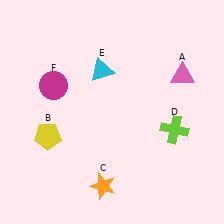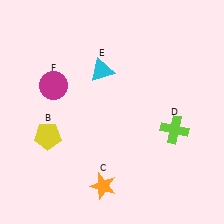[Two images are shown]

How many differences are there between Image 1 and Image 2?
There is 1 difference between the two images.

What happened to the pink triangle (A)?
The pink triangle (A) was removed in Image 2. It was in the top-right area of Image 1.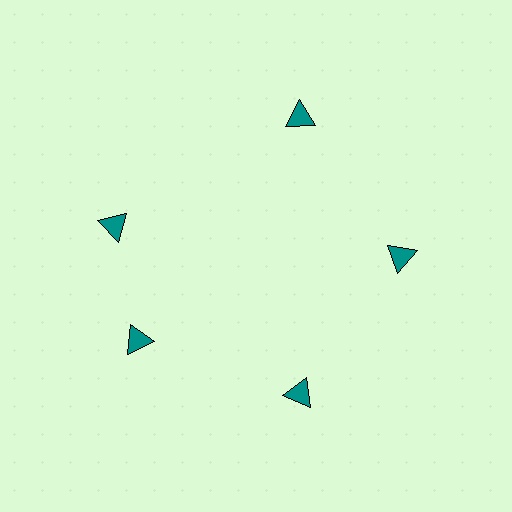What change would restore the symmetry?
The symmetry would be restored by rotating it back into even spacing with its neighbors so that all 5 triangles sit at equal angles and equal distance from the center.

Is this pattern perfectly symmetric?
No. The 5 teal triangles are arranged in a ring, but one element near the 10 o'clock position is rotated out of alignment along the ring, breaking the 5-fold rotational symmetry.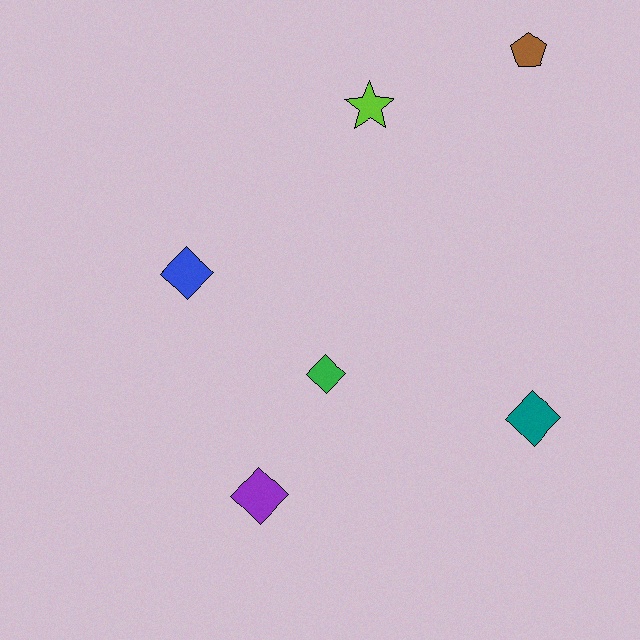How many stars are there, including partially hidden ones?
There is 1 star.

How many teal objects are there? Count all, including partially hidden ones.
There is 1 teal object.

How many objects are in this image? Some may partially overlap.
There are 6 objects.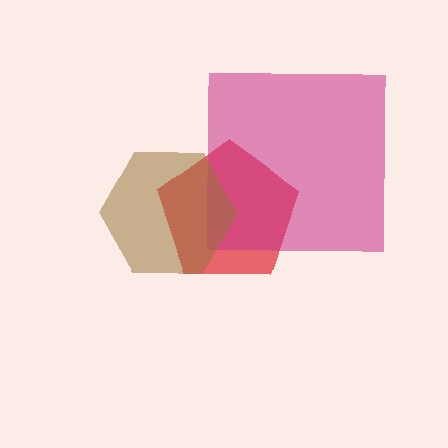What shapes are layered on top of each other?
The layered shapes are: a red pentagon, a magenta square, a brown hexagon.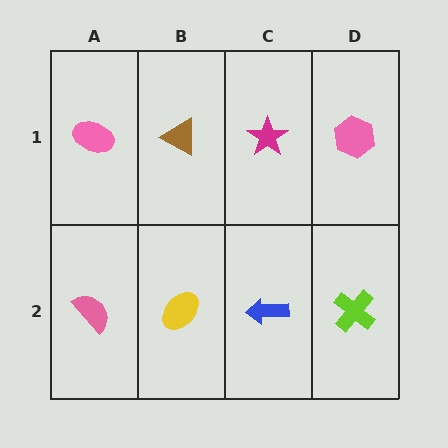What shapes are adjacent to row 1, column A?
A pink semicircle (row 2, column A), a brown triangle (row 1, column B).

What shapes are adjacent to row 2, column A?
A pink ellipse (row 1, column A), a yellow ellipse (row 2, column B).